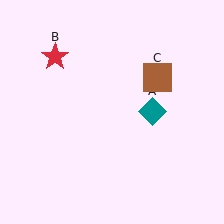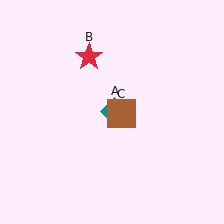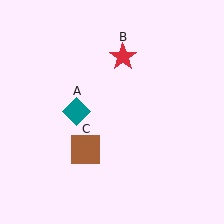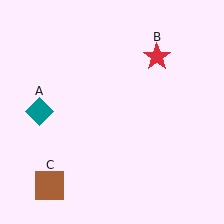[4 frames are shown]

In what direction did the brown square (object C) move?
The brown square (object C) moved down and to the left.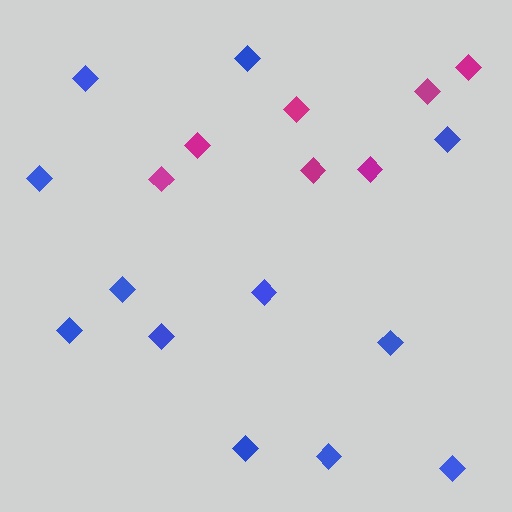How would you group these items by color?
There are 2 groups: one group of magenta diamonds (7) and one group of blue diamonds (12).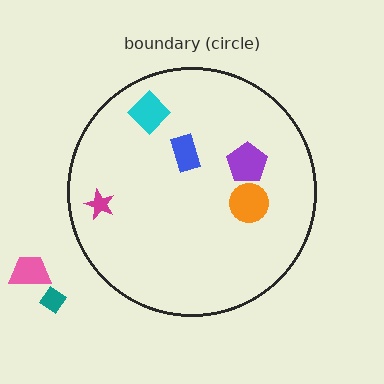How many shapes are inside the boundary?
5 inside, 2 outside.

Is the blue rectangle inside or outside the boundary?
Inside.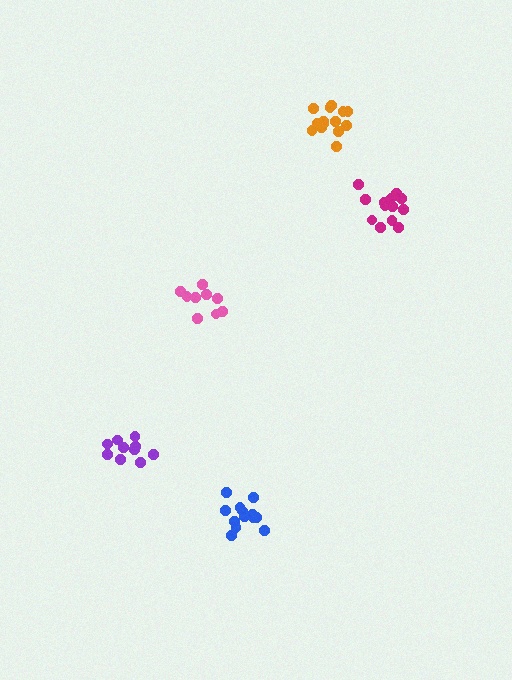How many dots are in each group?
Group 1: 13 dots, Group 2: 9 dots, Group 3: 14 dots, Group 4: 13 dots, Group 5: 10 dots (59 total).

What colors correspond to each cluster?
The clusters are colored: blue, pink, orange, magenta, purple.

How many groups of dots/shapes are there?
There are 5 groups.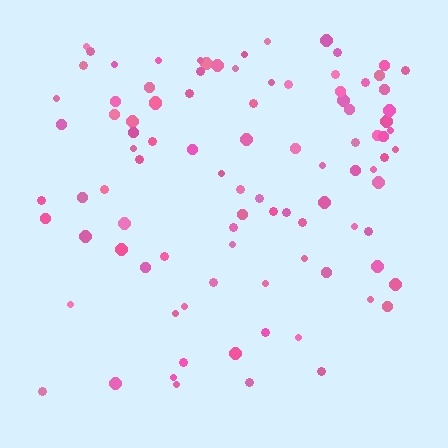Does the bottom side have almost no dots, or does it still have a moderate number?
Still a moderate number, just noticeably fewer than the top.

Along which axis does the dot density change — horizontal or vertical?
Vertical.